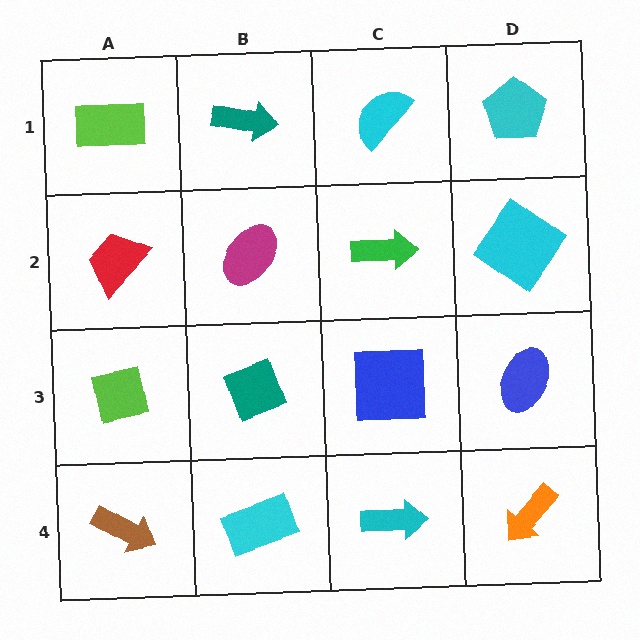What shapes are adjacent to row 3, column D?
A cyan diamond (row 2, column D), an orange arrow (row 4, column D), a blue square (row 3, column C).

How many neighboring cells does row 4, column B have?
3.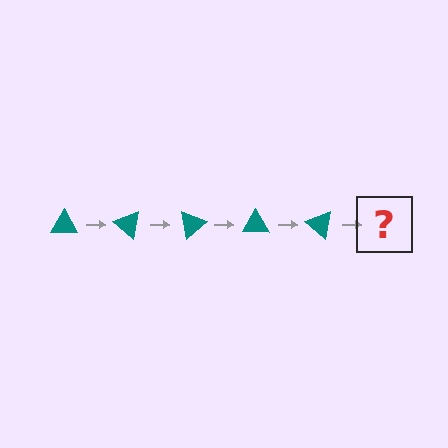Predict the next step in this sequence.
The next step is a teal triangle rotated 200 degrees.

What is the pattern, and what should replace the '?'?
The pattern is that the triangle rotates 40 degrees each step. The '?' should be a teal triangle rotated 200 degrees.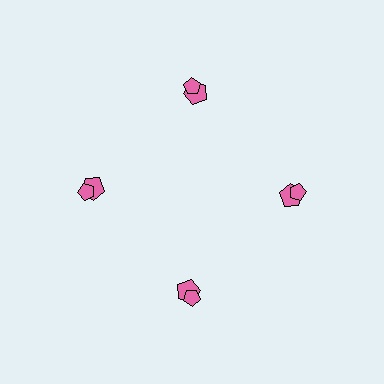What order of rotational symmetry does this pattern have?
This pattern has 4-fold rotational symmetry.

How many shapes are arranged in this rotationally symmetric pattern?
There are 8 shapes, arranged in 4 groups of 2.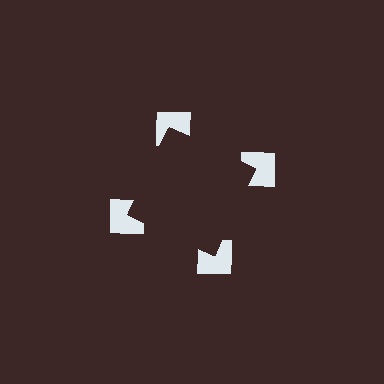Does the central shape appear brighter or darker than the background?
It typically appears slightly darker than the background, even though no actual brightness change is drawn.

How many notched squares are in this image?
There are 4 — one at each vertex of the illusory square.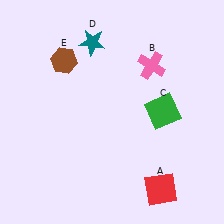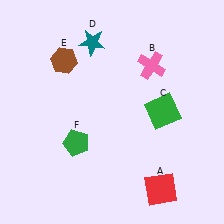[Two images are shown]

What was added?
A green pentagon (F) was added in Image 2.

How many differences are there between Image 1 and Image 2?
There is 1 difference between the two images.